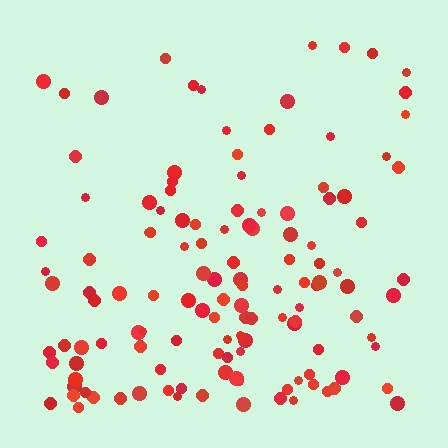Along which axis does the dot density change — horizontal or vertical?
Vertical.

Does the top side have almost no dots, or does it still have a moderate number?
Still a moderate number, just noticeably fewer than the bottom.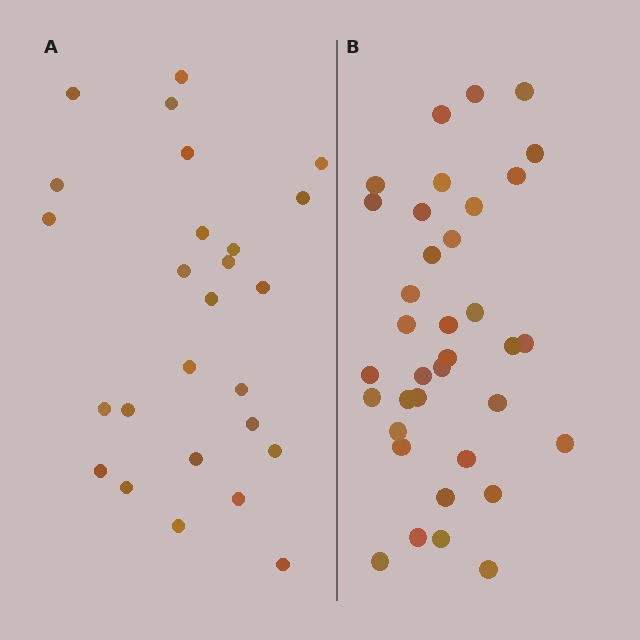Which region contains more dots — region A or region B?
Region B (the right region) has more dots.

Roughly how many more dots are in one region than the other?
Region B has roughly 10 or so more dots than region A.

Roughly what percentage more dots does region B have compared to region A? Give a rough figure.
About 40% more.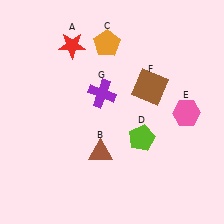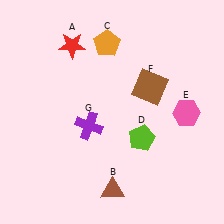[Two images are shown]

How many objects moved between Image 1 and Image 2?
2 objects moved between the two images.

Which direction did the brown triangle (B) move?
The brown triangle (B) moved down.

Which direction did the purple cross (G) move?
The purple cross (G) moved down.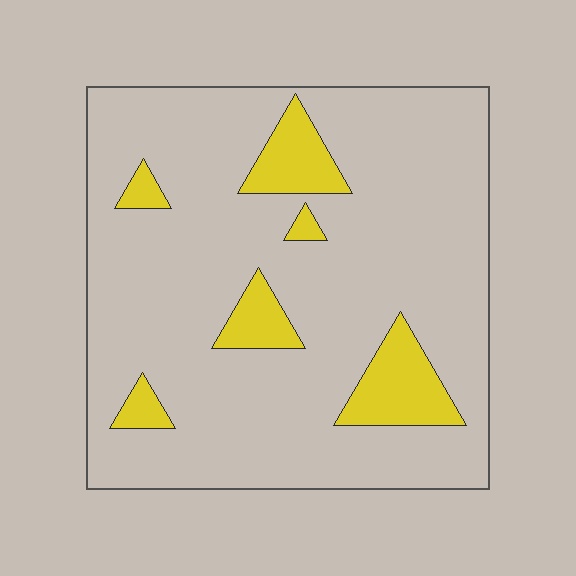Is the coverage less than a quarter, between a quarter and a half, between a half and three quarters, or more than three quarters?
Less than a quarter.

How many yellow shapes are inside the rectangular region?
6.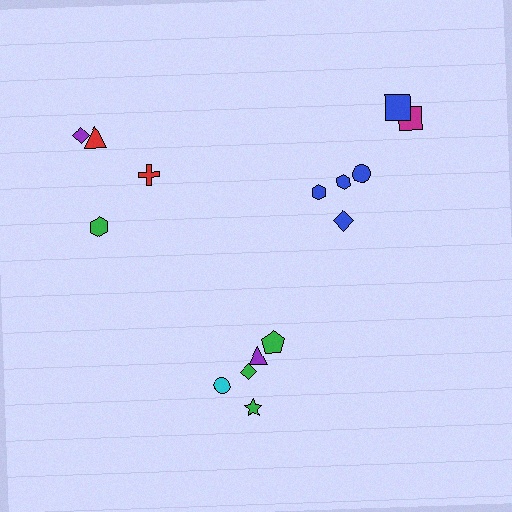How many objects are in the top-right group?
There are 6 objects.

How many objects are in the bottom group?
There are 5 objects.